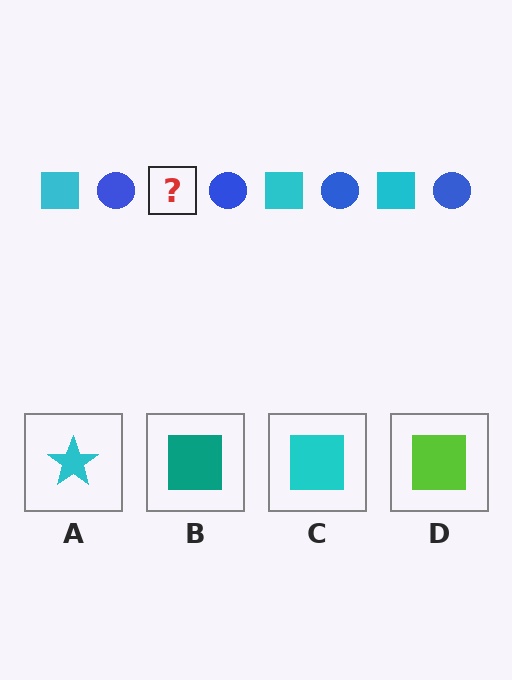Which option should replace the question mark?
Option C.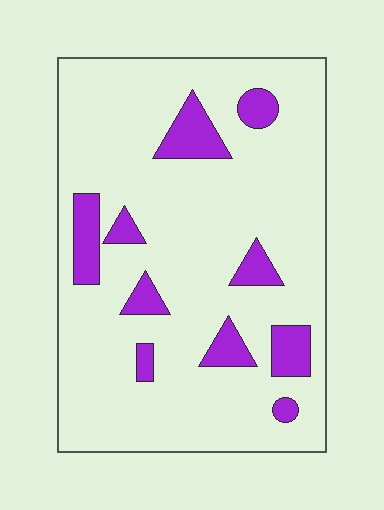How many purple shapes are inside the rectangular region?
10.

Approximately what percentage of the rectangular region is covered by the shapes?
Approximately 15%.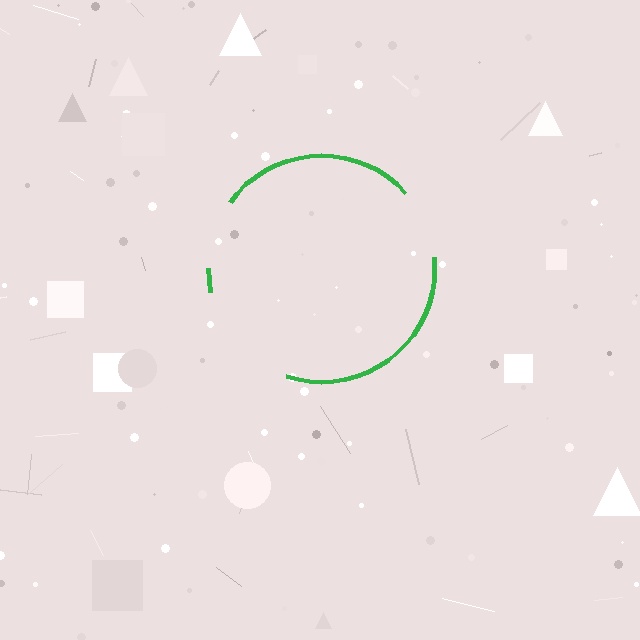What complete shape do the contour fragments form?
The contour fragments form a circle.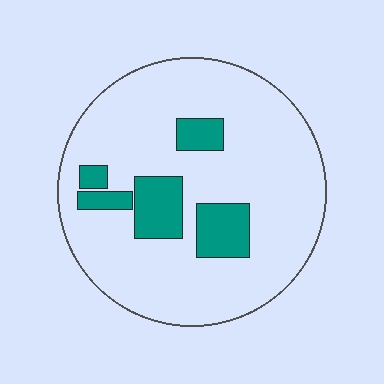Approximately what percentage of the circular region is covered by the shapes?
Approximately 15%.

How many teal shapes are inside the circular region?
5.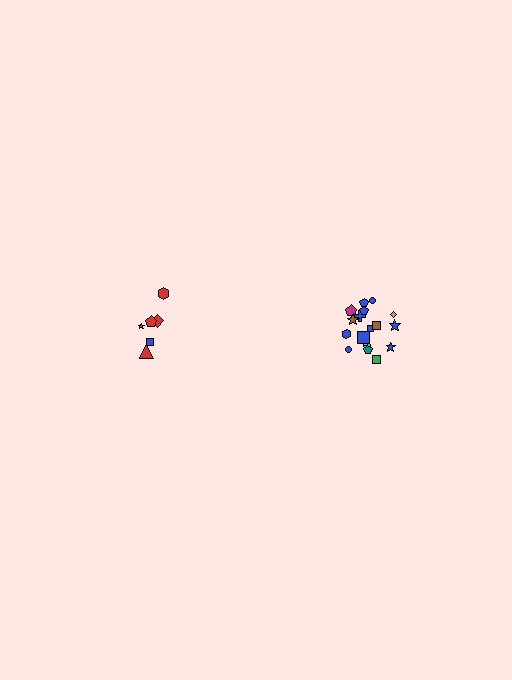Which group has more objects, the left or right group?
The right group.